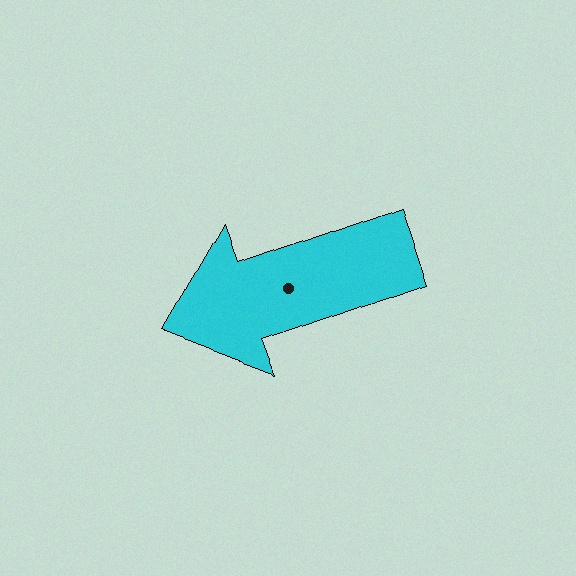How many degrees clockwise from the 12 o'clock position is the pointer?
Approximately 250 degrees.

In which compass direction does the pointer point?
West.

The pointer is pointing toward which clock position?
Roughly 8 o'clock.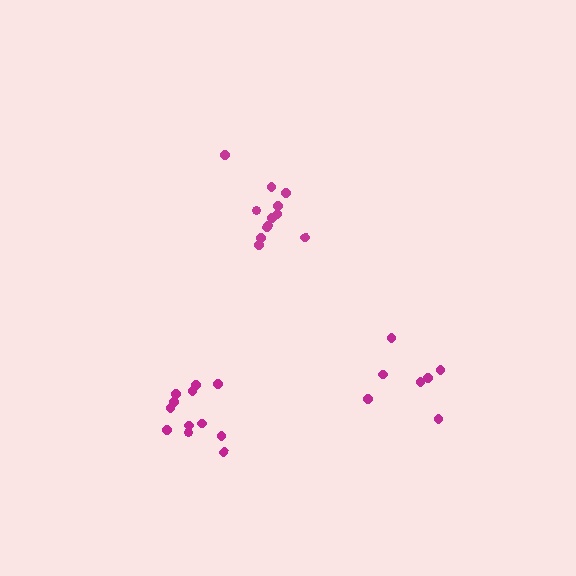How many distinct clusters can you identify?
There are 3 distinct clusters.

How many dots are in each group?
Group 1: 7 dots, Group 2: 12 dots, Group 3: 12 dots (31 total).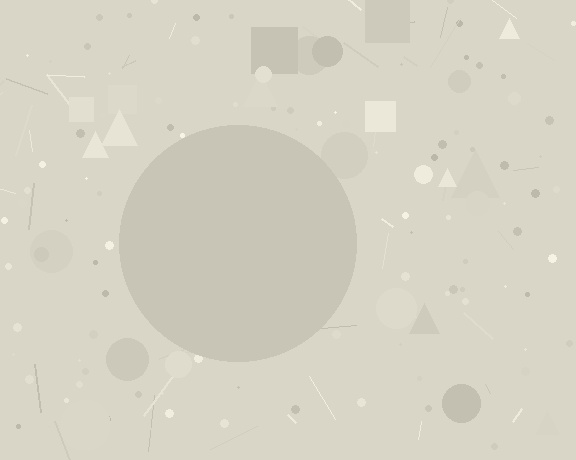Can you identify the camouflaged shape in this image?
The camouflaged shape is a circle.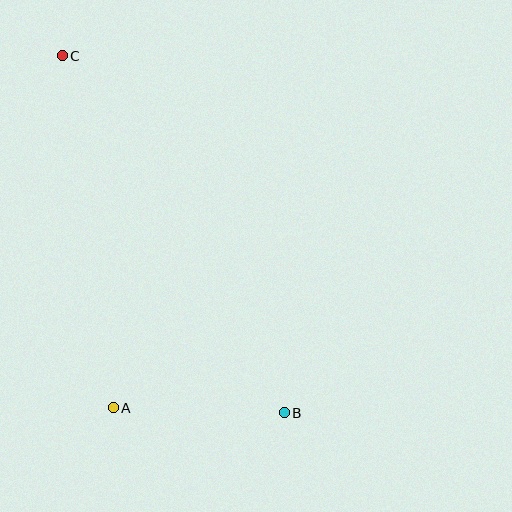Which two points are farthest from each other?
Points B and C are farthest from each other.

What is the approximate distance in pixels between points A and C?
The distance between A and C is approximately 355 pixels.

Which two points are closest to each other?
Points A and B are closest to each other.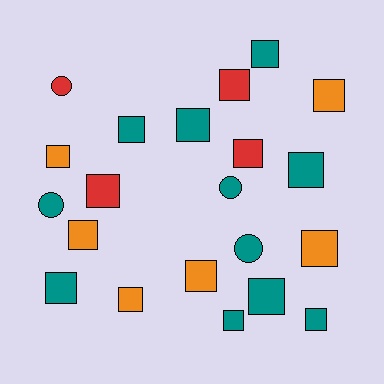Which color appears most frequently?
Teal, with 11 objects.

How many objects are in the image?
There are 21 objects.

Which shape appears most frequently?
Square, with 17 objects.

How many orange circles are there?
There are no orange circles.